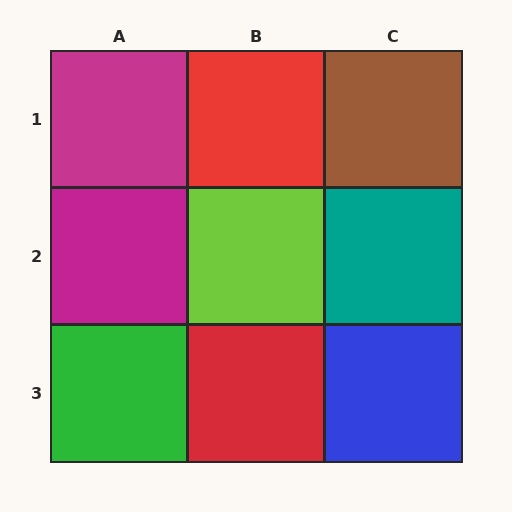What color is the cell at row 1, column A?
Magenta.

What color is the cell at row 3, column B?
Red.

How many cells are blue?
1 cell is blue.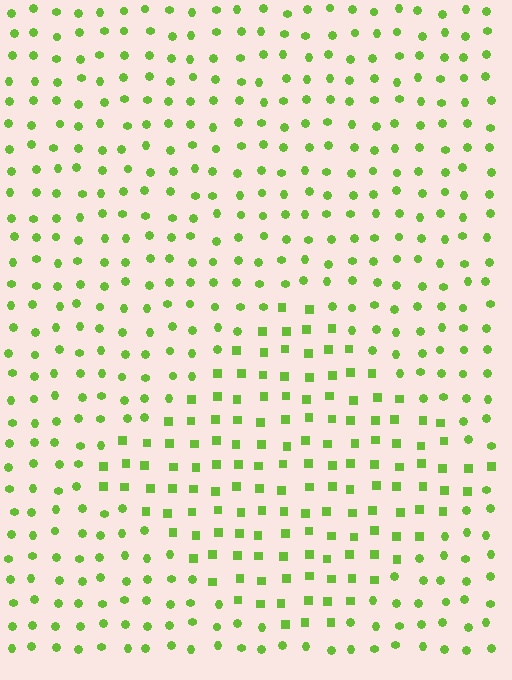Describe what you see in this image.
The image is filled with small lime elements arranged in a uniform grid. A diamond-shaped region contains squares, while the surrounding area contains circles. The boundary is defined purely by the change in element shape.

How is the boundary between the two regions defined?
The boundary is defined by a change in element shape: squares inside vs. circles outside. All elements share the same color and spacing.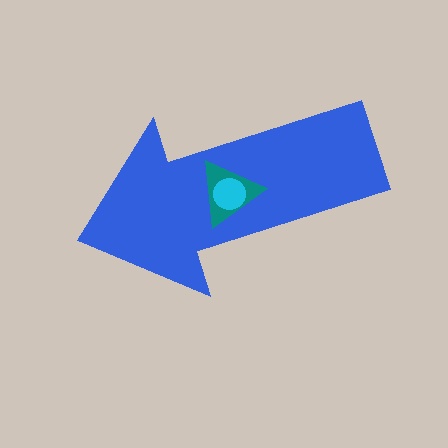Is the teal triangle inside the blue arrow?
Yes.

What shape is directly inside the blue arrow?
The teal triangle.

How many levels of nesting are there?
3.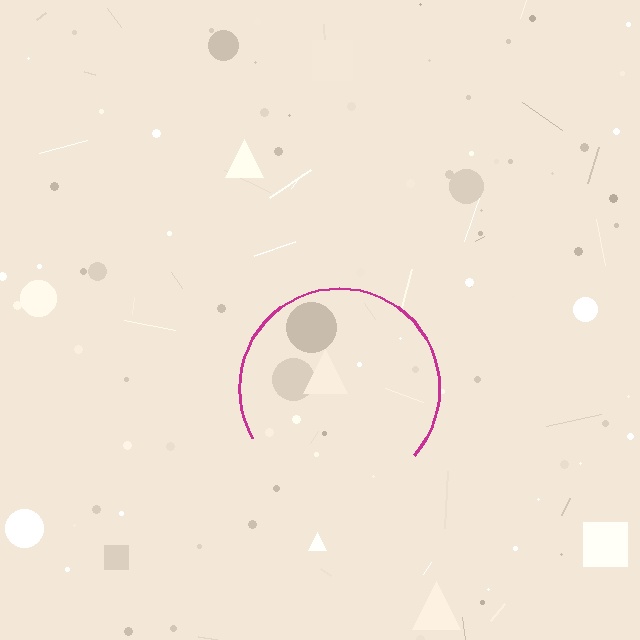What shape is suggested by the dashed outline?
The dashed outline suggests a circle.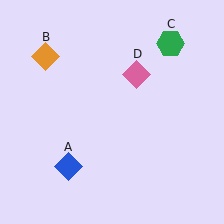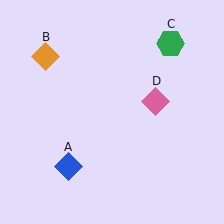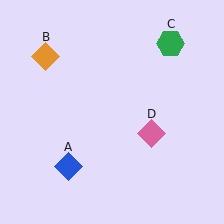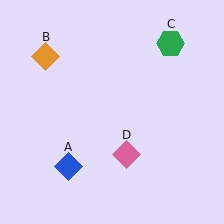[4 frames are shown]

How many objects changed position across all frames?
1 object changed position: pink diamond (object D).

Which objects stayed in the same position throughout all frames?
Blue diamond (object A) and orange diamond (object B) and green hexagon (object C) remained stationary.